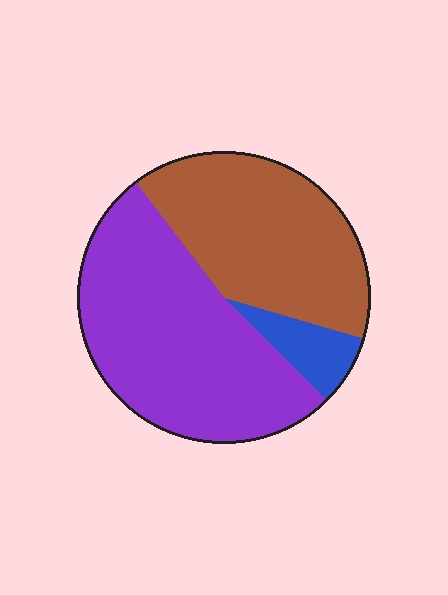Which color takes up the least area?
Blue, at roughly 10%.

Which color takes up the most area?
Purple, at roughly 50%.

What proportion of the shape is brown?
Brown covers roughly 40% of the shape.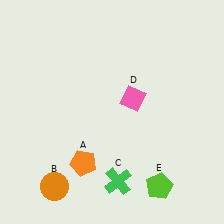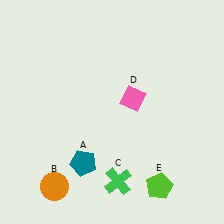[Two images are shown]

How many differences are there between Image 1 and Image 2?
There is 1 difference between the two images.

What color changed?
The pentagon (A) changed from orange in Image 1 to teal in Image 2.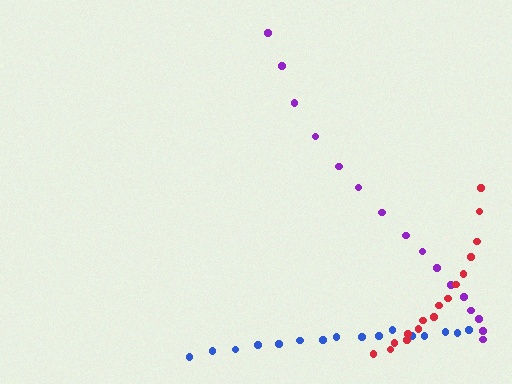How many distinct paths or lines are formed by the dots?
There are 3 distinct paths.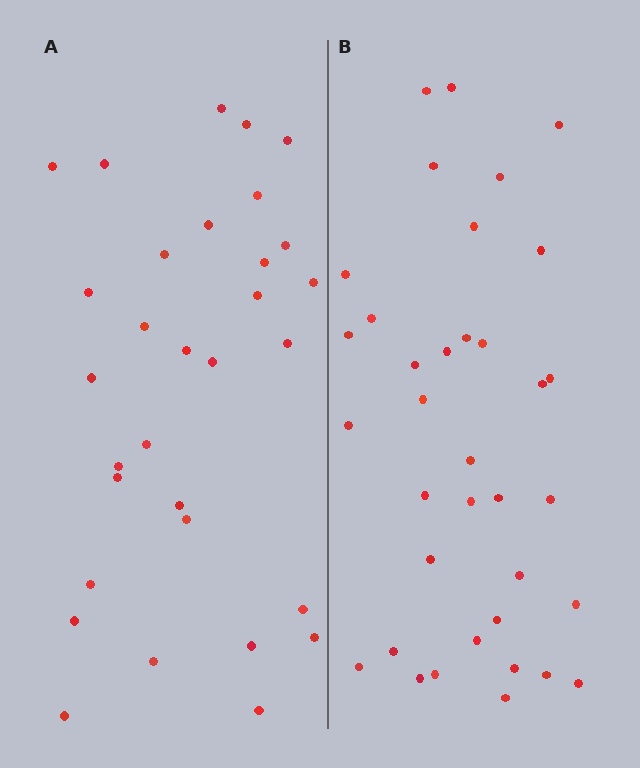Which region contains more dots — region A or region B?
Region B (the right region) has more dots.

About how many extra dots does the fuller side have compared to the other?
Region B has about 5 more dots than region A.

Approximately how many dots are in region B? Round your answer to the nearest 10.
About 40 dots. (The exact count is 36, which rounds to 40.)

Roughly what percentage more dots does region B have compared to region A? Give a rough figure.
About 15% more.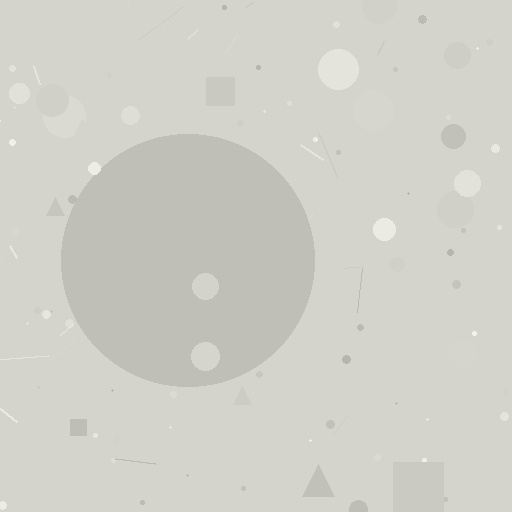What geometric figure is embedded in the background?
A circle is embedded in the background.